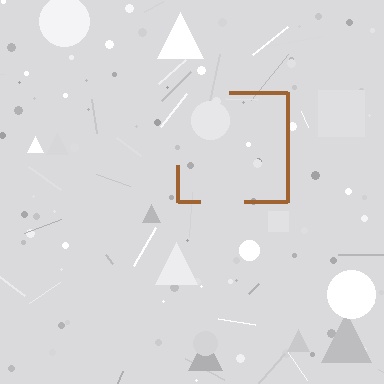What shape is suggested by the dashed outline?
The dashed outline suggests a square.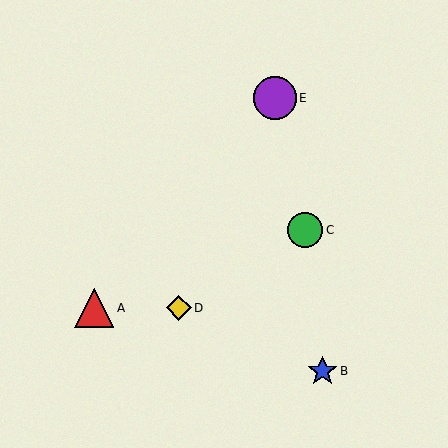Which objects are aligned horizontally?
Objects A, D are aligned horizontally.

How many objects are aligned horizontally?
2 objects (A, D) are aligned horizontally.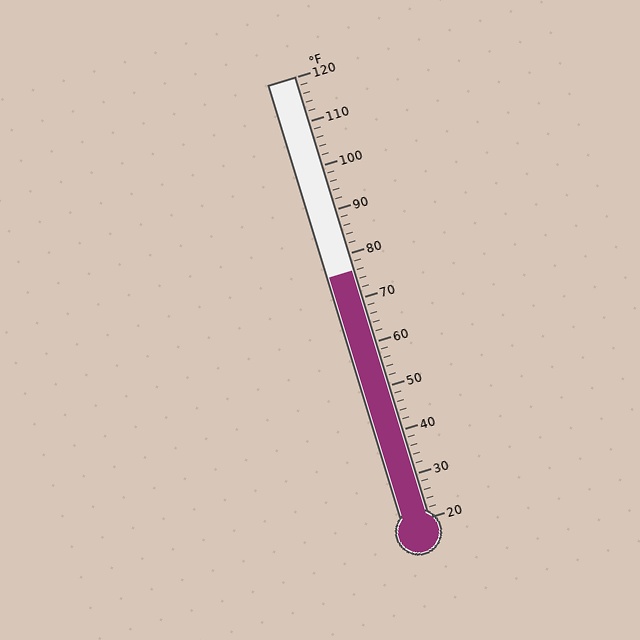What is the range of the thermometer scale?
The thermometer scale ranges from 20°F to 120°F.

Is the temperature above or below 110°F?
The temperature is below 110°F.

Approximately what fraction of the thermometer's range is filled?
The thermometer is filled to approximately 55% of its range.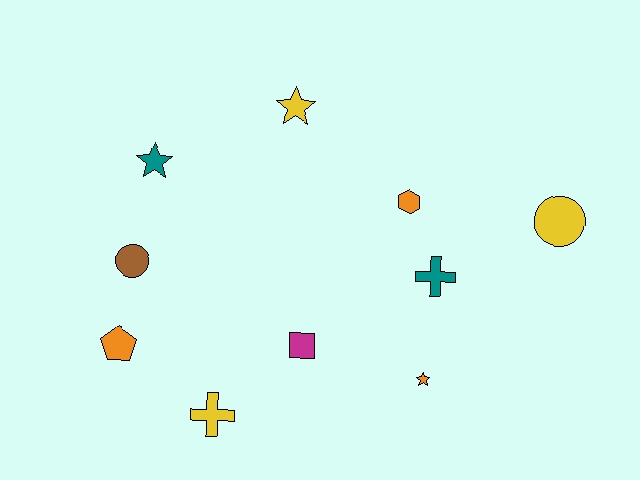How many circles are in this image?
There are 2 circles.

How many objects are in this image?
There are 10 objects.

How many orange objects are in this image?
There are 3 orange objects.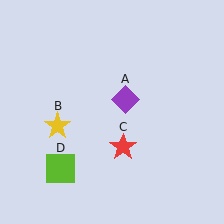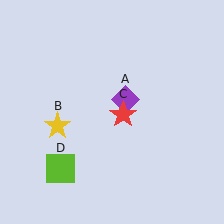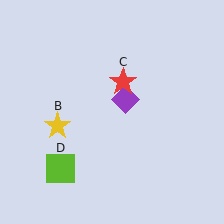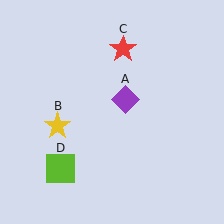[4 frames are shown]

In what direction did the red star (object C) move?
The red star (object C) moved up.